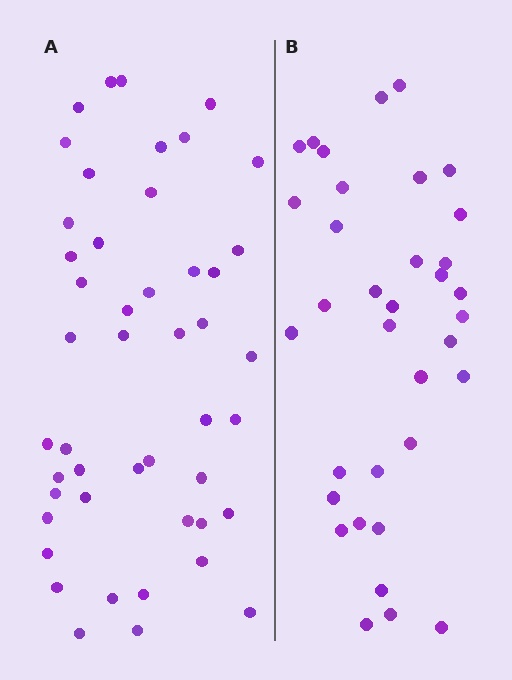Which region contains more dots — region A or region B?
Region A (the left region) has more dots.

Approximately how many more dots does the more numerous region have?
Region A has roughly 12 or so more dots than region B.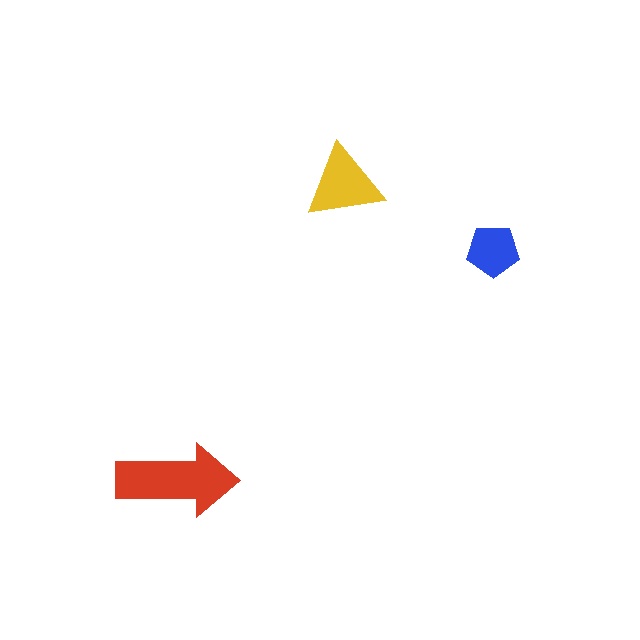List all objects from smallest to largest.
The blue pentagon, the yellow triangle, the red arrow.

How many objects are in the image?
There are 3 objects in the image.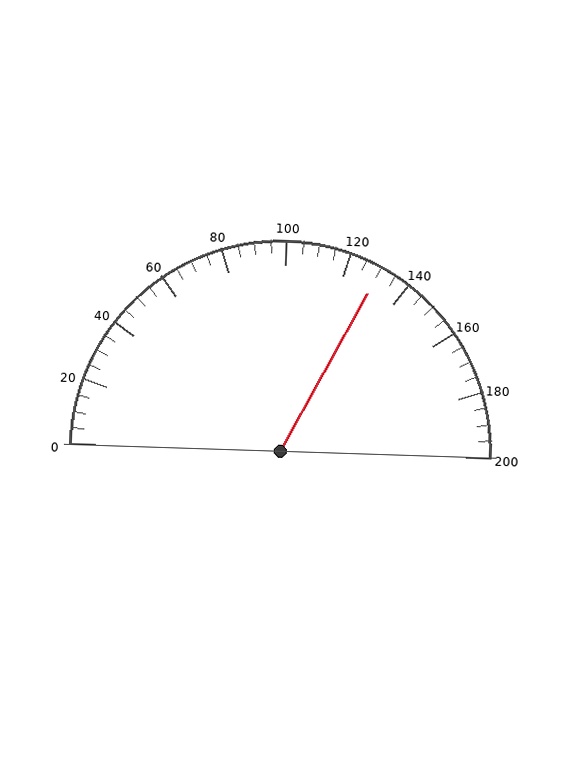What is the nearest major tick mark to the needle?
The nearest major tick mark is 120.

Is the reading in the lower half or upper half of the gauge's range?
The reading is in the upper half of the range (0 to 200).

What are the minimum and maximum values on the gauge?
The gauge ranges from 0 to 200.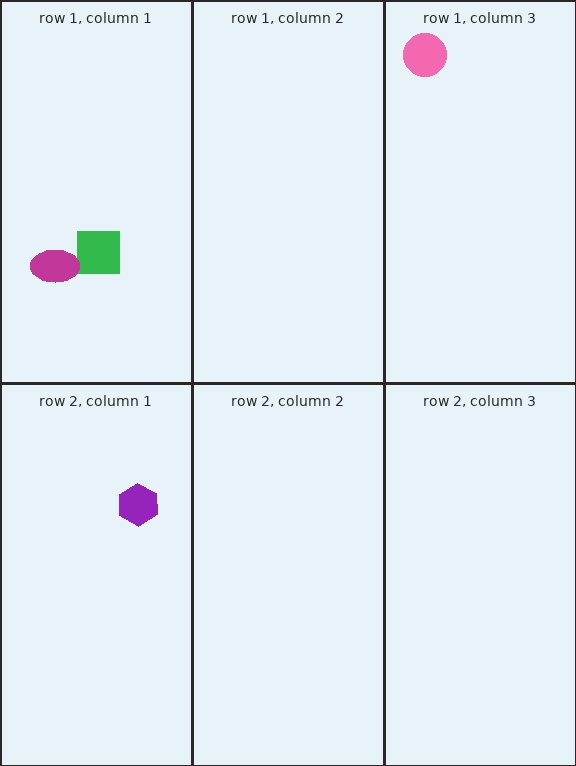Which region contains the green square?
The row 1, column 1 region.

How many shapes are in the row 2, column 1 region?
1.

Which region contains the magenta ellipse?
The row 1, column 1 region.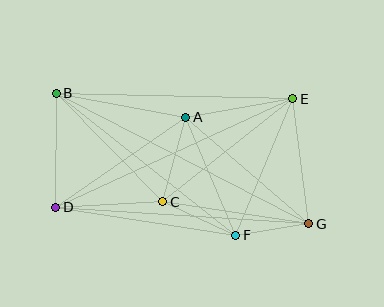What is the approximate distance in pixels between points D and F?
The distance between D and F is approximately 182 pixels.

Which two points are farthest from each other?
Points B and G are farthest from each other.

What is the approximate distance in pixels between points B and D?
The distance between B and D is approximately 114 pixels.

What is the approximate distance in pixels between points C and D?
The distance between C and D is approximately 107 pixels.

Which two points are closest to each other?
Points F and G are closest to each other.